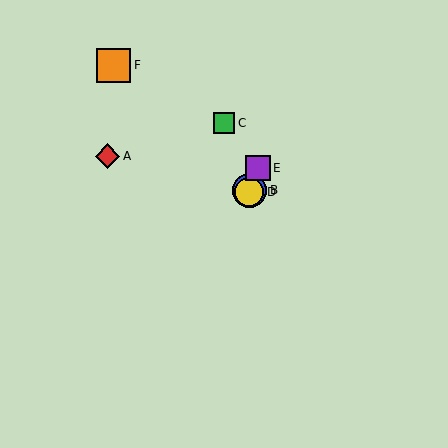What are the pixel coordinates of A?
Object A is at (108, 156).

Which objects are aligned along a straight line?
Objects B, D, E are aligned along a straight line.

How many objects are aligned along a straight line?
3 objects (B, D, E) are aligned along a straight line.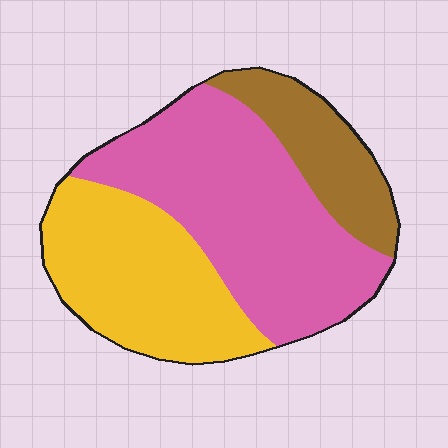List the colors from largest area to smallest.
From largest to smallest: pink, yellow, brown.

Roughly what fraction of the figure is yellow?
Yellow covers 34% of the figure.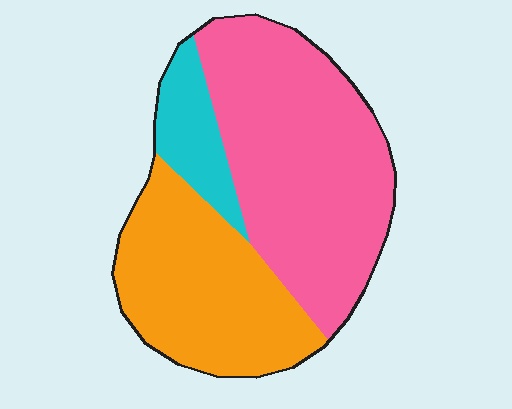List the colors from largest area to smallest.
From largest to smallest: pink, orange, cyan.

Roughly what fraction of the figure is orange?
Orange covers around 35% of the figure.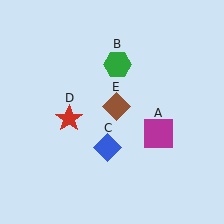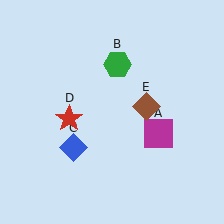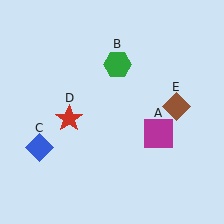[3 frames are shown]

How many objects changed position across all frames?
2 objects changed position: blue diamond (object C), brown diamond (object E).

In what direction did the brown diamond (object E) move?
The brown diamond (object E) moved right.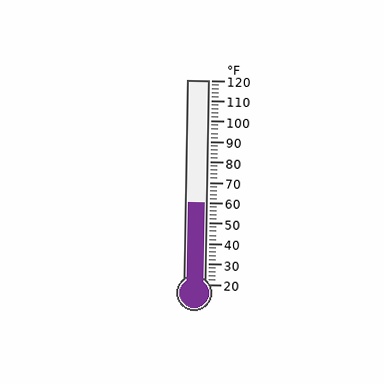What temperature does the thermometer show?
The thermometer shows approximately 60°F.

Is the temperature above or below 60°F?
The temperature is at 60°F.